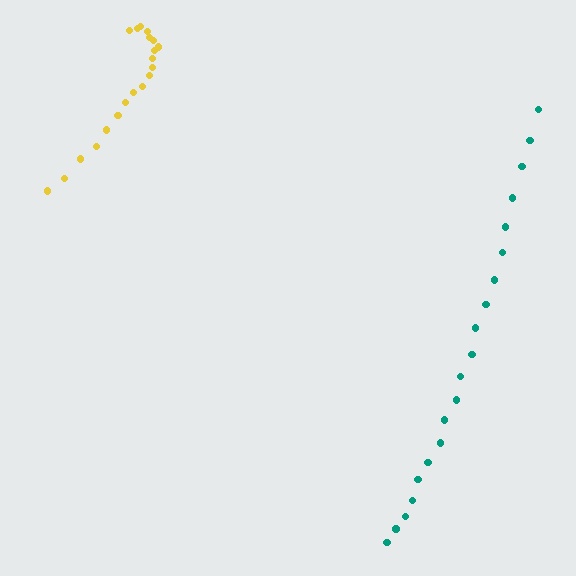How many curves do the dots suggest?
There are 2 distinct paths.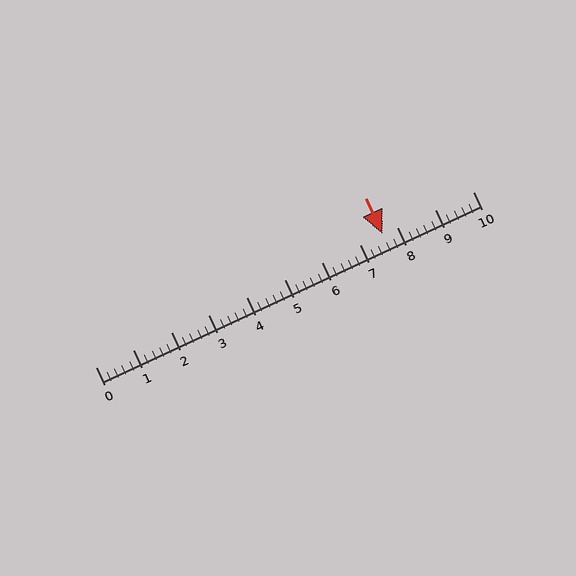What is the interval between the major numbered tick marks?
The major tick marks are spaced 1 units apart.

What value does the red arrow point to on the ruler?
The red arrow points to approximately 7.6.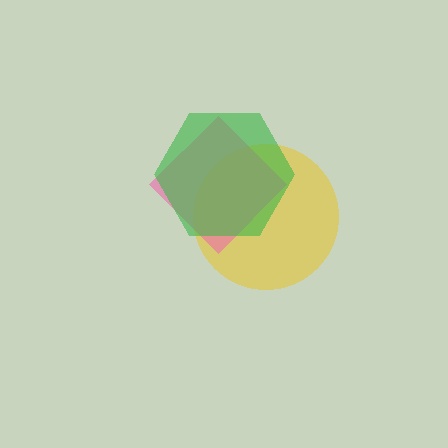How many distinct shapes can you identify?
There are 3 distinct shapes: a yellow circle, a pink diamond, a green hexagon.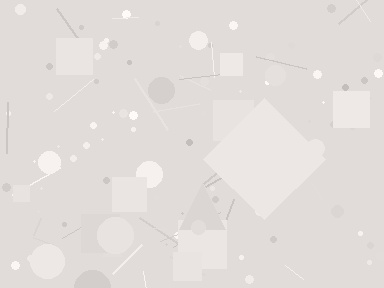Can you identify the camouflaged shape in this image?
The camouflaged shape is a diamond.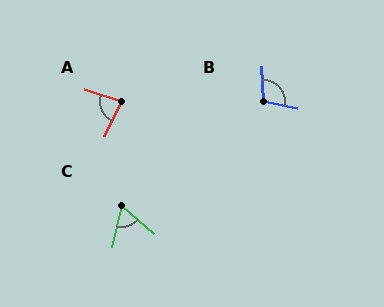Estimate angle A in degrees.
Approximately 83 degrees.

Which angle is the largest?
B, at approximately 105 degrees.